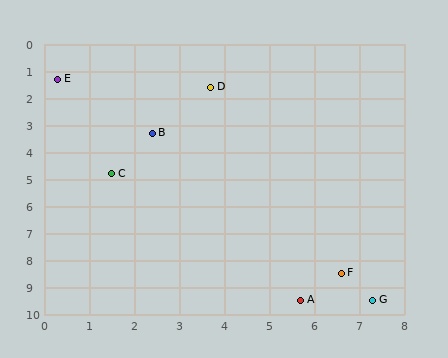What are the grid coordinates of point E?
Point E is at approximately (0.3, 1.3).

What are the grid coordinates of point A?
Point A is at approximately (5.7, 9.5).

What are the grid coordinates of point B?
Point B is at approximately (2.4, 3.3).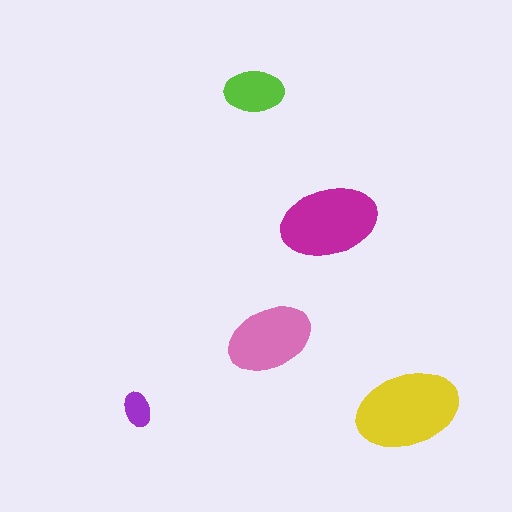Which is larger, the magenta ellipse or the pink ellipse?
The magenta one.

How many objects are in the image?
There are 5 objects in the image.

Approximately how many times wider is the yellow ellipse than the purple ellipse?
About 3 times wider.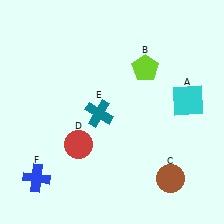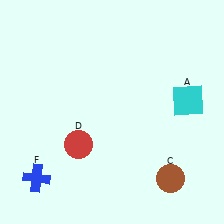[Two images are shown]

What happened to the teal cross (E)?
The teal cross (E) was removed in Image 2. It was in the bottom-left area of Image 1.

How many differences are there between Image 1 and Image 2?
There are 2 differences between the two images.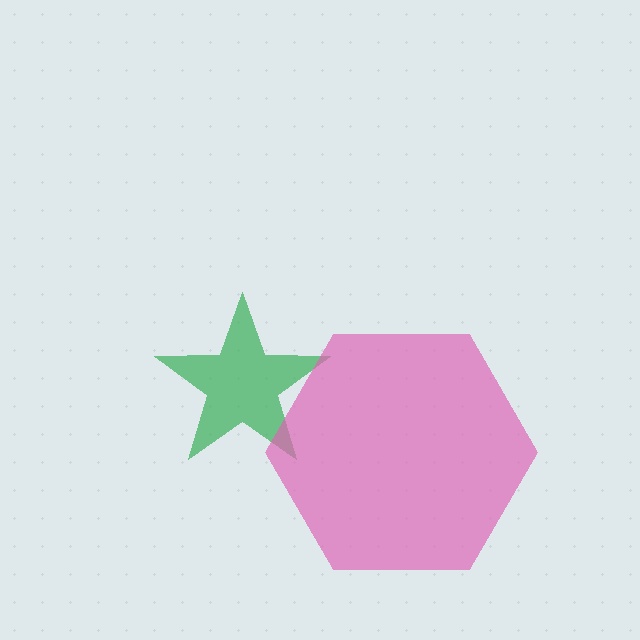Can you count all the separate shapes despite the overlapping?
Yes, there are 2 separate shapes.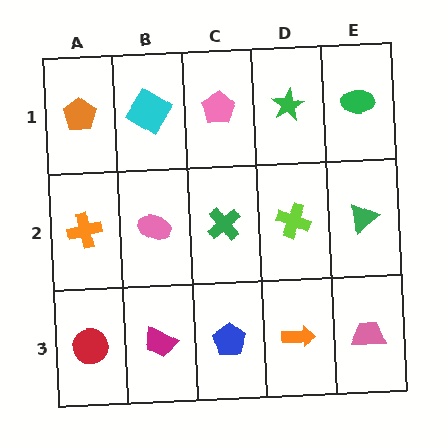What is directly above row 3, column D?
A lime cross.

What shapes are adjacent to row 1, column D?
A lime cross (row 2, column D), a pink pentagon (row 1, column C), a green ellipse (row 1, column E).